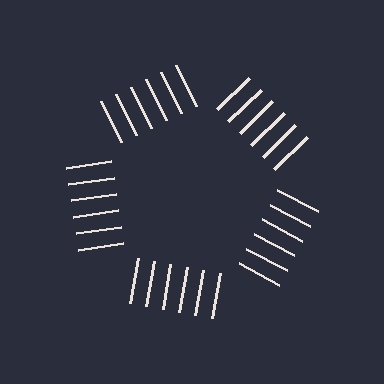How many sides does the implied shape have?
5 sides — the line-ends trace a pentagon.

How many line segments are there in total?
30 — 6 along each of the 5 edges.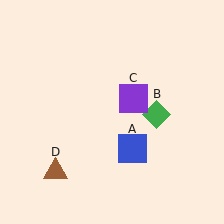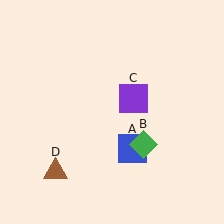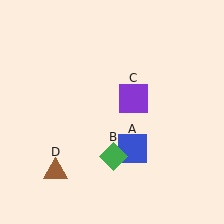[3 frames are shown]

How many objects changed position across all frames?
1 object changed position: green diamond (object B).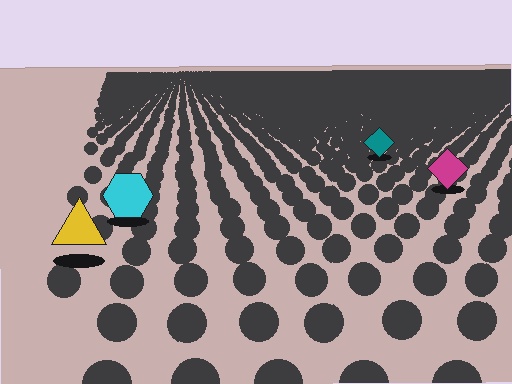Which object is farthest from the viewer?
The teal diamond is farthest from the viewer. It appears smaller and the ground texture around it is denser.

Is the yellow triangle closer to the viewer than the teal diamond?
Yes. The yellow triangle is closer — you can tell from the texture gradient: the ground texture is coarser near it.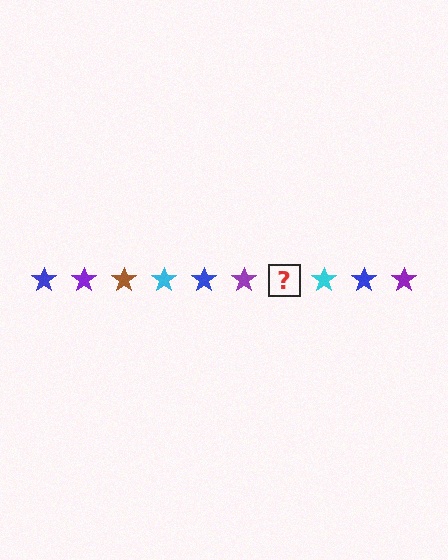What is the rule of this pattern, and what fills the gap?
The rule is that the pattern cycles through blue, purple, brown, cyan stars. The gap should be filled with a brown star.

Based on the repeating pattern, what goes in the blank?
The blank should be a brown star.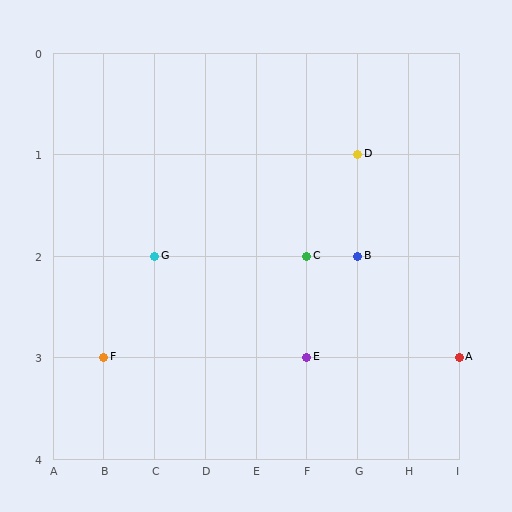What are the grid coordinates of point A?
Point A is at grid coordinates (I, 3).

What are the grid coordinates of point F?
Point F is at grid coordinates (B, 3).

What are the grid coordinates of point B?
Point B is at grid coordinates (G, 2).